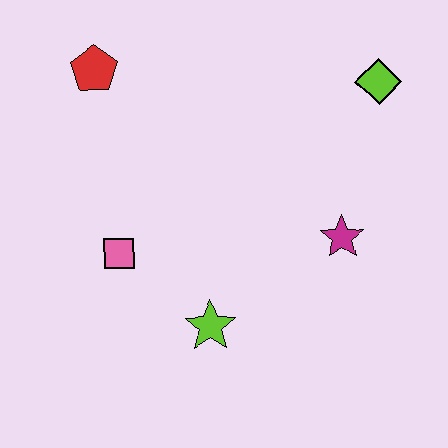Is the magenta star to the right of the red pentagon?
Yes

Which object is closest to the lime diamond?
The magenta star is closest to the lime diamond.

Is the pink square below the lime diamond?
Yes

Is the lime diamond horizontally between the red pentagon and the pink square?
No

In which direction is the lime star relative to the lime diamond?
The lime star is below the lime diamond.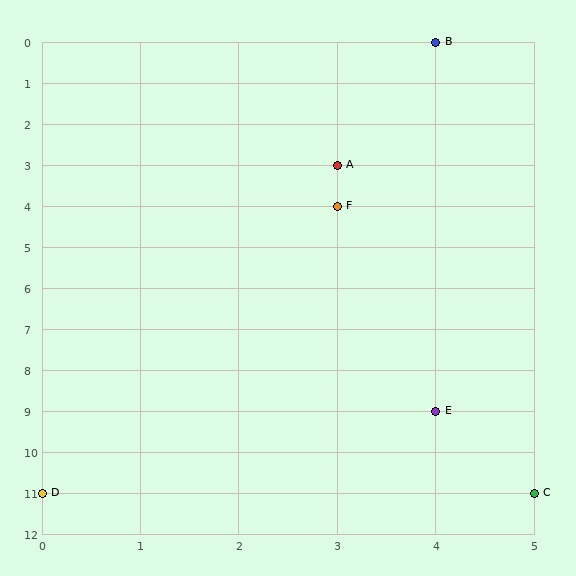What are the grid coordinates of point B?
Point B is at grid coordinates (4, 0).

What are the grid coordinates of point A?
Point A is at grid coordinates (3, 3).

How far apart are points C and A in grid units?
Points C and A are 2 columns and 8 rows apart (about 8.2 grid units diagonally).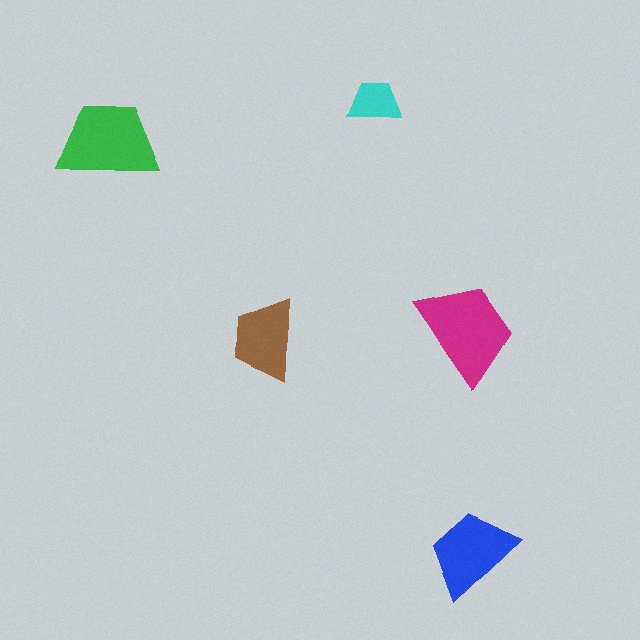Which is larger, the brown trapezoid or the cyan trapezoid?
The brown one.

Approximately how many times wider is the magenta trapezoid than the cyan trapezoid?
About 2 times wider.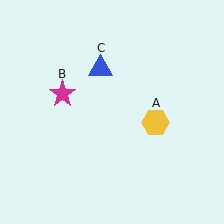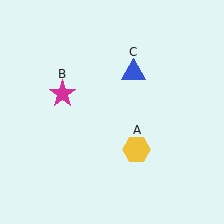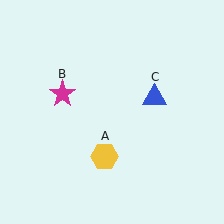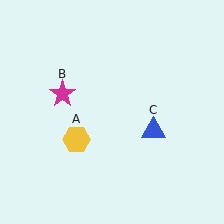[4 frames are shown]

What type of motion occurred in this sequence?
The yellow hexagon (object A), blue triangle (object C) rotated clockwise around the center of the scene.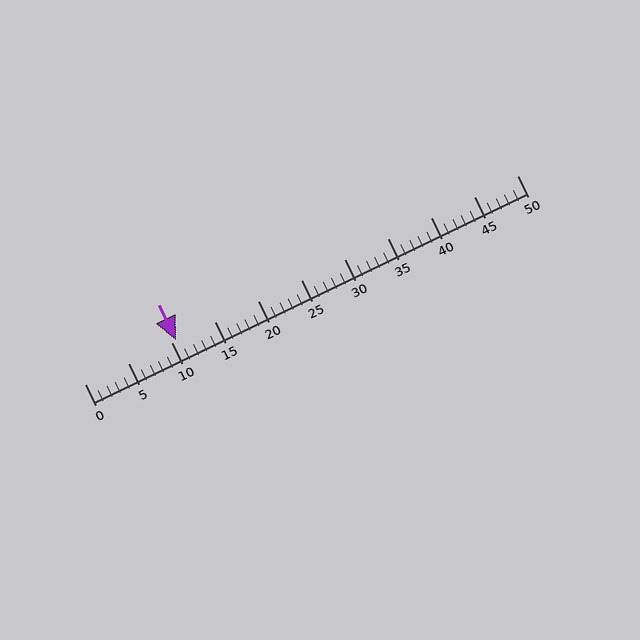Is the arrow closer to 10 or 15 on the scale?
The arrow is closer to 10.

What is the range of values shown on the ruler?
The ruler shows values from 0 to 50.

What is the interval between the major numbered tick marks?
The major tick marks are spaced 5 units apart.